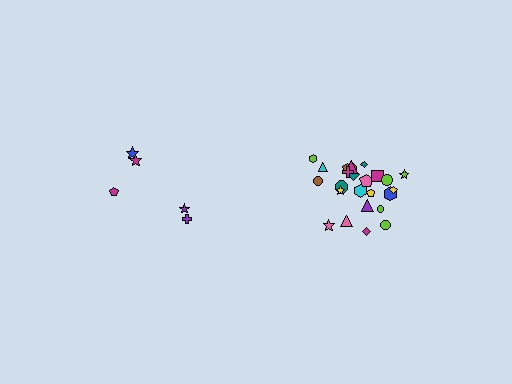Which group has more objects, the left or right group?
The right group.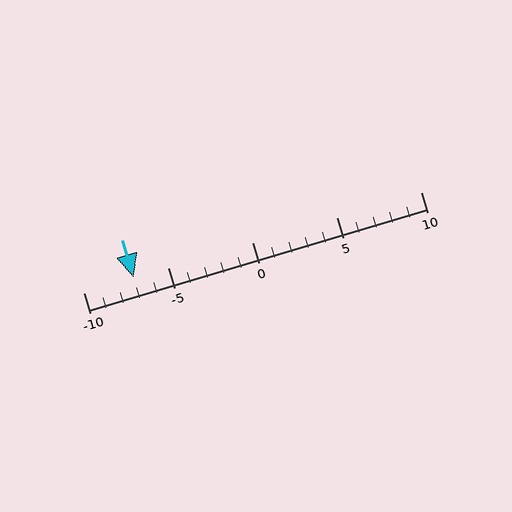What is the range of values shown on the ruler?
The ruler shows values from -10 to 10.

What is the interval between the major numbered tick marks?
The major tick marks are spaced 5 units apart.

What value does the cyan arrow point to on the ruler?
The cyan arrow points to approximately -7.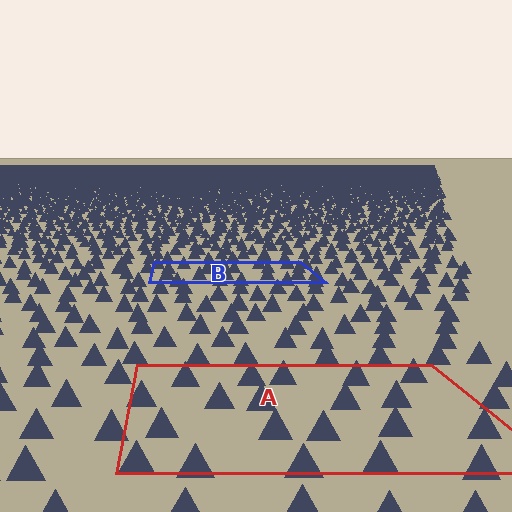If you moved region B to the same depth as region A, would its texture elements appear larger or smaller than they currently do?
They would appear larger. At a closer depth, the same texture elements are projected at a bigger on-screen size.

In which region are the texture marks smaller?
The texture marks are smaller in region B, because it is farther away.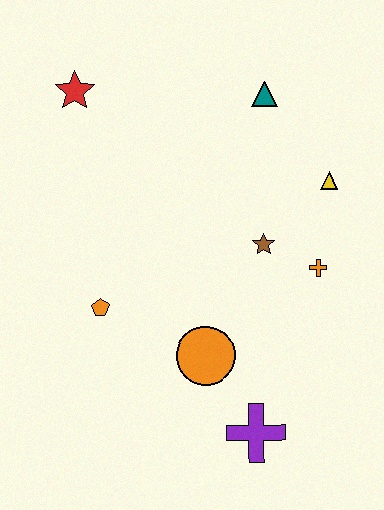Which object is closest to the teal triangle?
The yellow triangle is closest to the teal triangle.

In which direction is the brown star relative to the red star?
The brown star is to the right of the red star.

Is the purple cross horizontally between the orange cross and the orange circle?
Yes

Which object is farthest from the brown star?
The red star is farthest from the brown star.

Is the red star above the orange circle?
Yes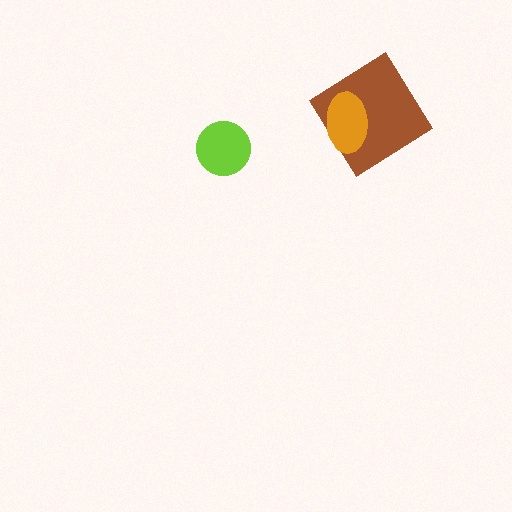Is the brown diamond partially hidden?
Yes, it is partially covered by another shape.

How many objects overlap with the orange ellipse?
1 object overlaps with the orange ellipse.